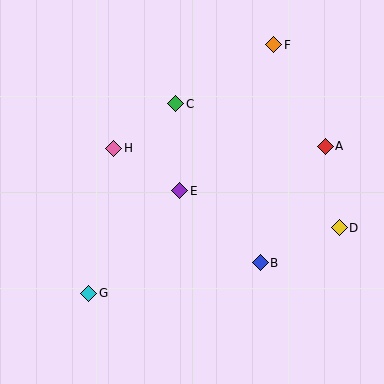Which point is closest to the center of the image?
Point E at (180, 191) is closest to the center.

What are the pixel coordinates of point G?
Point G is at (89, 293).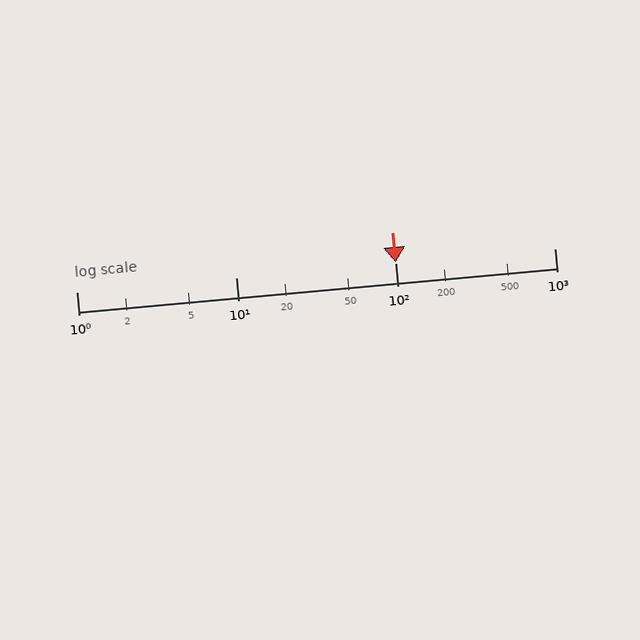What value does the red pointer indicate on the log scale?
The pointer indicates approximately 100.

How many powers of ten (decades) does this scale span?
The scale spans 3 decades, from 1 to 1000.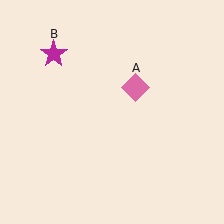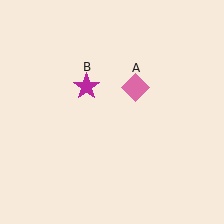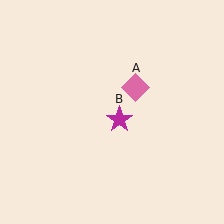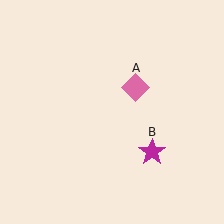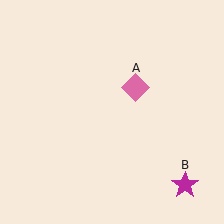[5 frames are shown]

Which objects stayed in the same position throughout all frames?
Pink diamond (object A) remained stationary.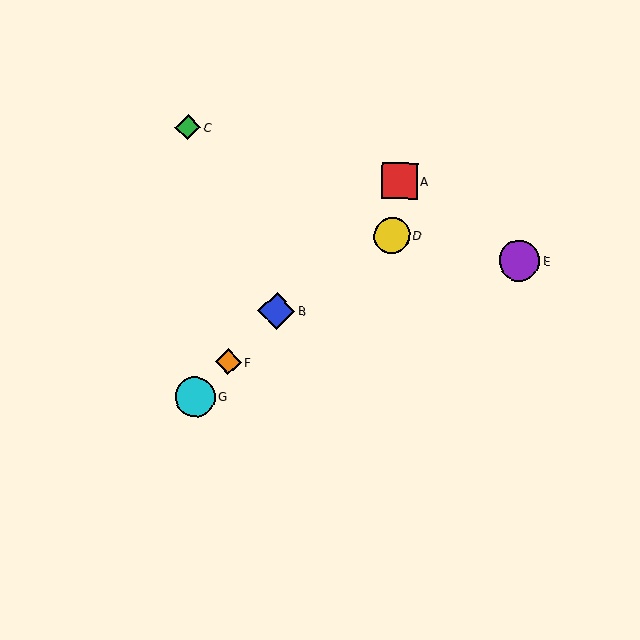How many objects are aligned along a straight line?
4 objects (A, B, F, G) are aligned along a straight line.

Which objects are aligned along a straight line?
Objects A, B, F, G are aligned along a straight line.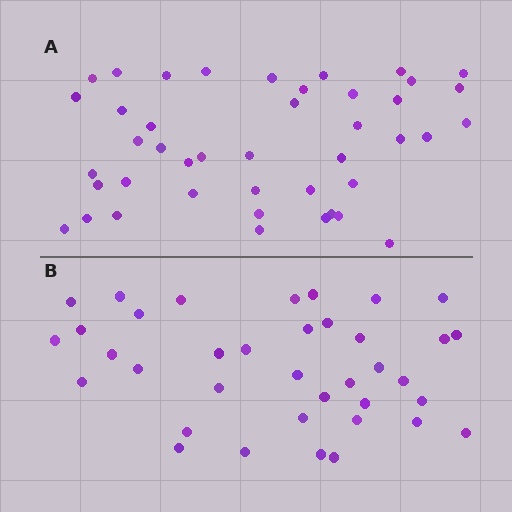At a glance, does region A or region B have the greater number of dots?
Region A (the top region) has more dots.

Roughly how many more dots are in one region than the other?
Region A has about 6 more dots than region B.